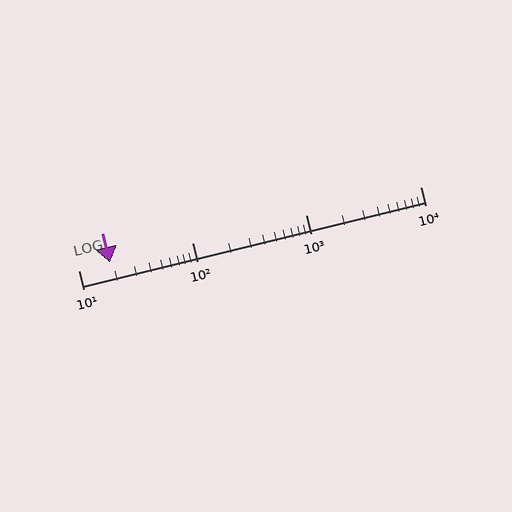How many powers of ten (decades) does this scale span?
The scale spans 3 decades, from 10 to 10000.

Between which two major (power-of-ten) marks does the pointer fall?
The pointer is between 10 and 100.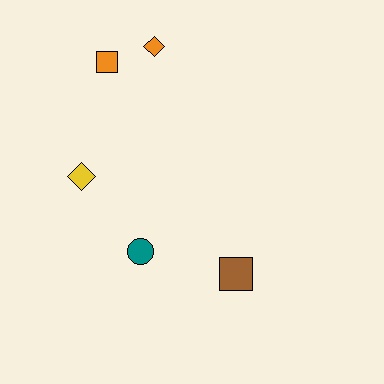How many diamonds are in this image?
There are 2 diamonds.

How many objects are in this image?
There are 5 objects.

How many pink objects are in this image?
There are no pink objects.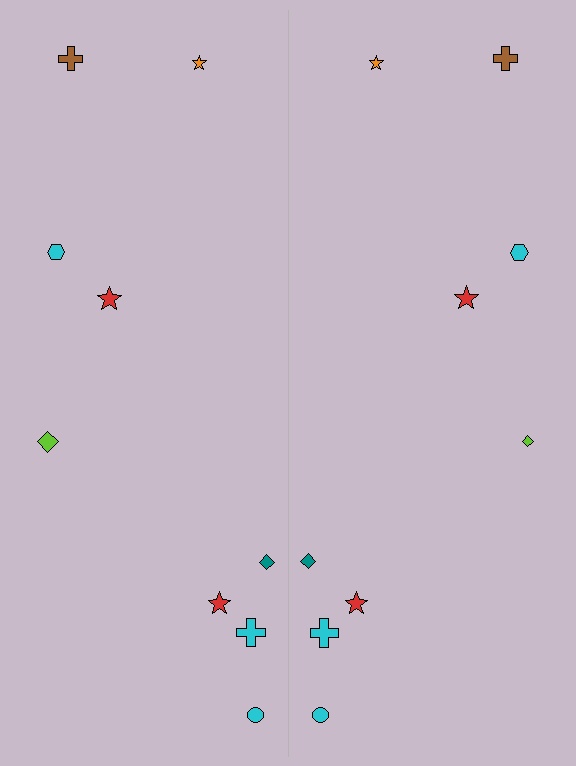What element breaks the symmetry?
The lime diamond on the right side has a different size than its mirror counterpart.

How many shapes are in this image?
There are 18 shapes in this image.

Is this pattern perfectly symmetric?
No, the pattern is not perfectly symmetric. The lime diamond on the right side has a different size than its mirror counterpart.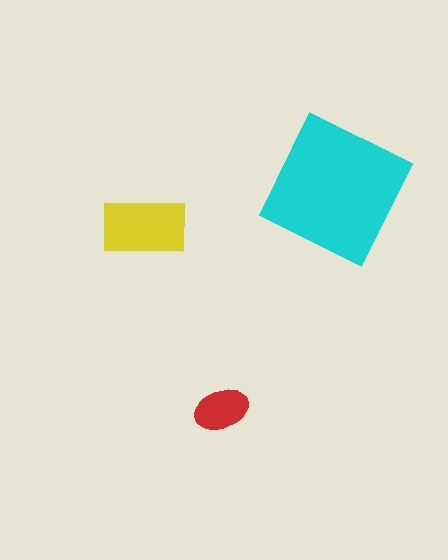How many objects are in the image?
There are 3 objects in the image.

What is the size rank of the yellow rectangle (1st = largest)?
2nd.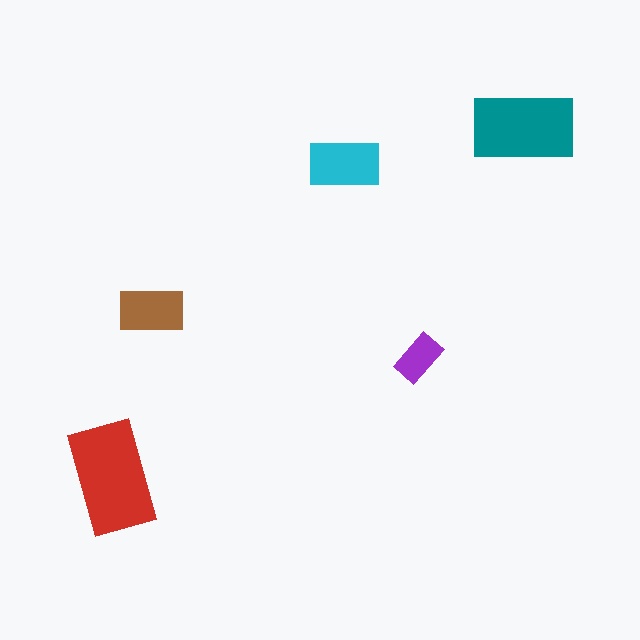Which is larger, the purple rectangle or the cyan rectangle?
The cyan one.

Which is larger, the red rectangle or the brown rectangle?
The red one.